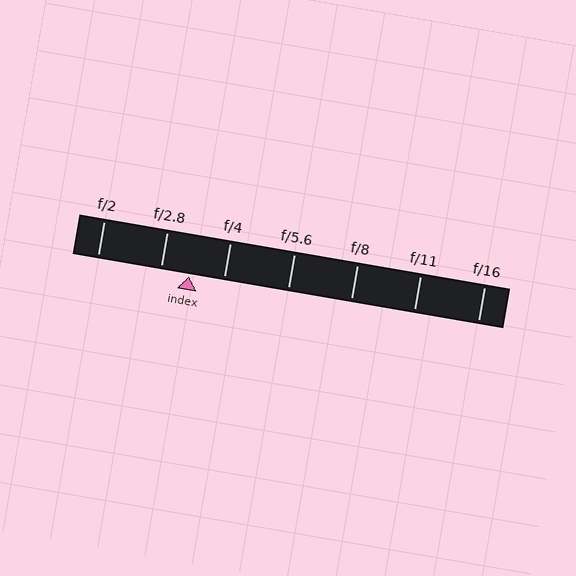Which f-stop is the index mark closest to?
The index mark is closest to f/2.8.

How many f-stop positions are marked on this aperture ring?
There are 7 f-stop positions marked.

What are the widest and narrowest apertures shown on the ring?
The widest aperture shown is f/2 and the narrowest is f/16.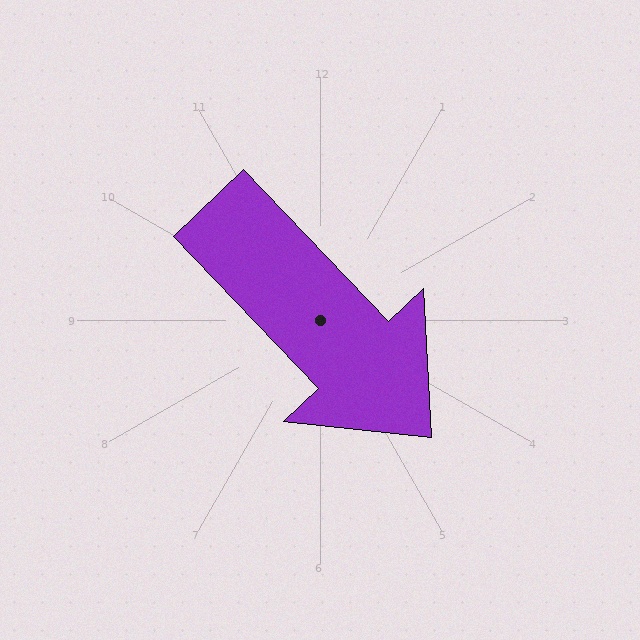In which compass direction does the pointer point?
Southeast.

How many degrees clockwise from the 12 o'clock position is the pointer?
Approximately 136 degrees.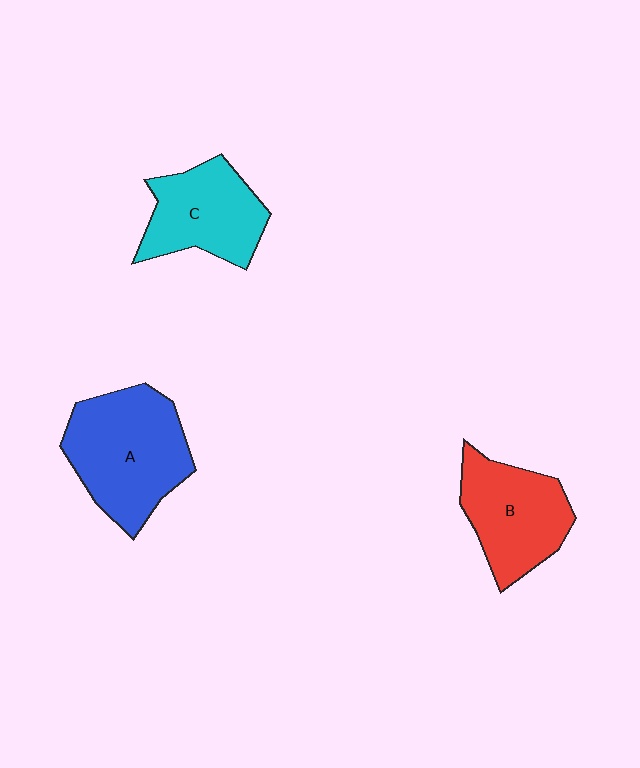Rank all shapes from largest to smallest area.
From largest to smallest: A (blue), B (red), C (cyan).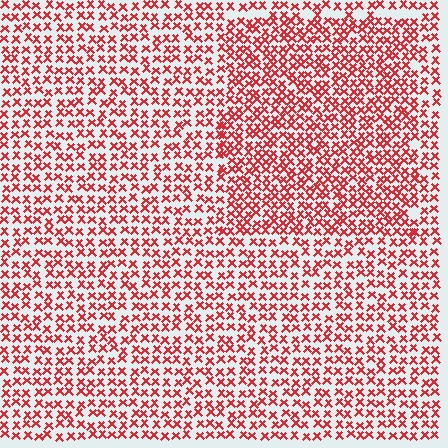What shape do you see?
I see a rectangle.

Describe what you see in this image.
The image contains small red elements arranged at two different densities. A rectangle-shaped region is visible where the elements are more densely packed than the surrounding area.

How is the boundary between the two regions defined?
The boundary is defined by a change in element density (approximately 1.5x ratio). All elements are the same color, size, and shape.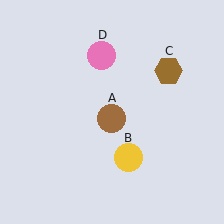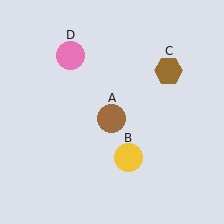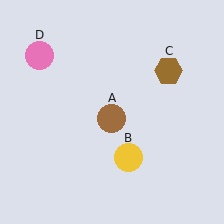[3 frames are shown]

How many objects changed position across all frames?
1 object changed position: pink circle (object D).